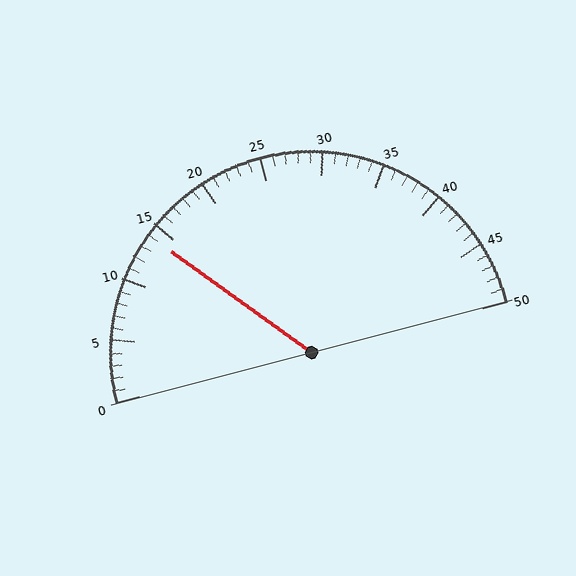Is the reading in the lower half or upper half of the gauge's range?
The reading is in the lower half of the range (0 to 50).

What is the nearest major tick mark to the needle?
The nearest major tick mark is 15.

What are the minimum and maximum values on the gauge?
The gauge ranges from 0 to 50.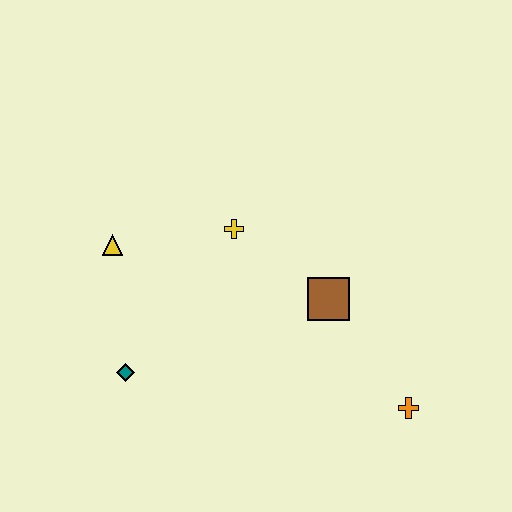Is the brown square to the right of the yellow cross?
Yes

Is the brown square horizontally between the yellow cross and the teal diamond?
No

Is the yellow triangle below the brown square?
No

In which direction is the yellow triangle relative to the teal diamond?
The yellow triangle is above the teal diamond.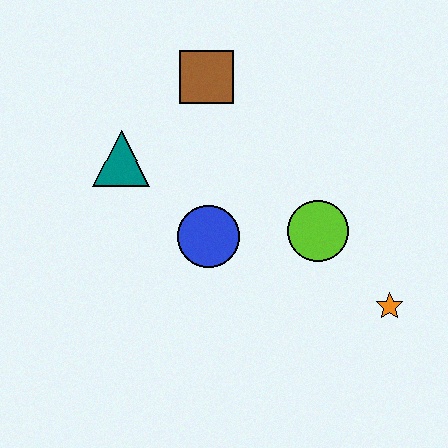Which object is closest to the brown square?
The teal triangle is closest to the brown square.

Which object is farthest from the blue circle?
The orange star is farthest from the blue circle.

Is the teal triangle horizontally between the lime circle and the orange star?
No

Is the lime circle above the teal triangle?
No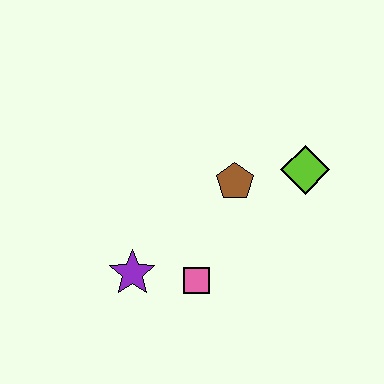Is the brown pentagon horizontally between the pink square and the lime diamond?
Yes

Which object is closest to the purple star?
The pink square is closest to the purple star.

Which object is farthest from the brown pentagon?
The purple star is farthest from the brown pentagon.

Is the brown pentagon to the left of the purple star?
No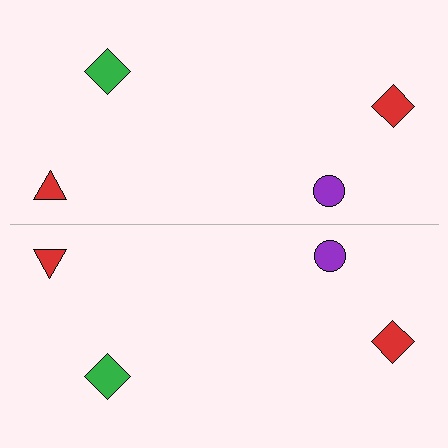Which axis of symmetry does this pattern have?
The pattern has a horizontal axis of symmetry running through the center of the image.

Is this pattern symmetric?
Yes, this pattern has bilateral (reflection) symmetry.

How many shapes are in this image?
There are 8 shapes in this image.